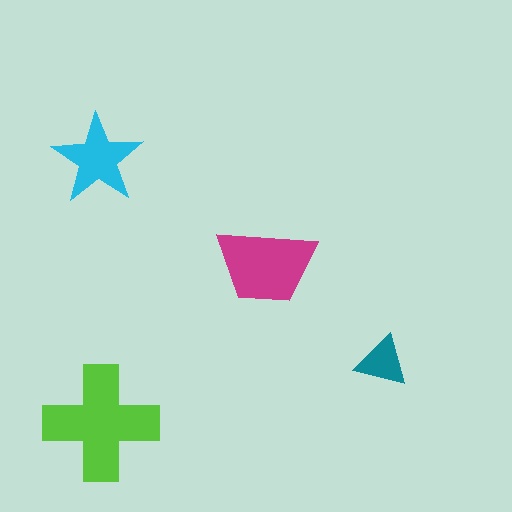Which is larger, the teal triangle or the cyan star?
The cyan star.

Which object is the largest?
The lime cross.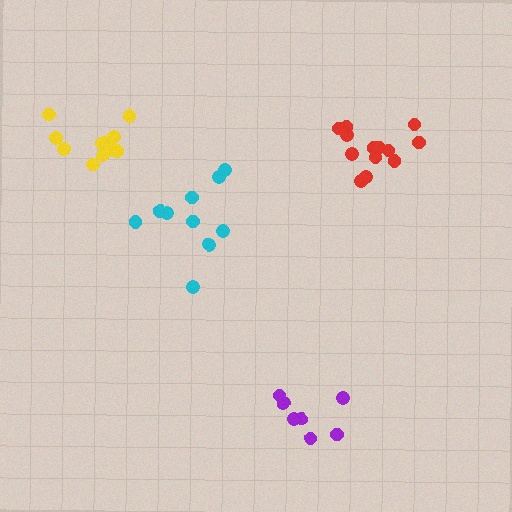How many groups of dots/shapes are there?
There are 4 groups.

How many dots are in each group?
Group 1: 10 dots, Group 2: 7 dots, Group 3: 13 dots, Group 4: 11 dots (41 total).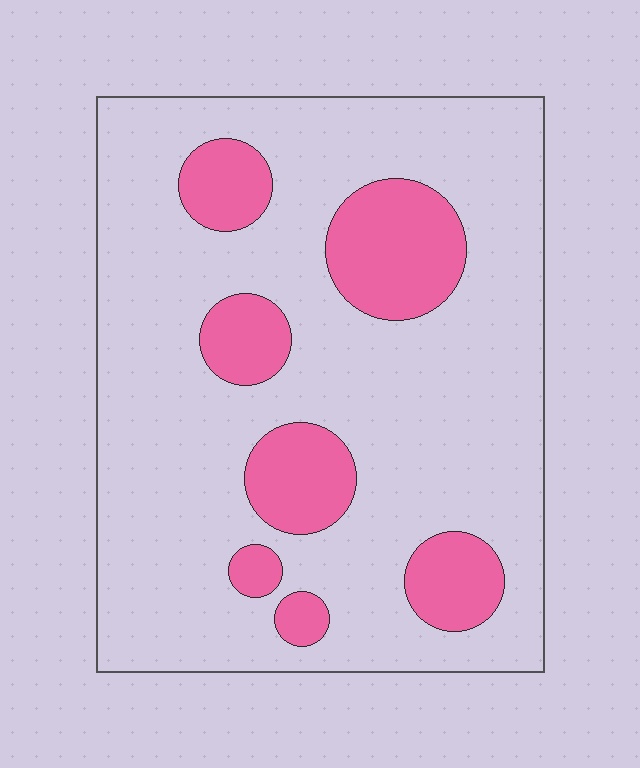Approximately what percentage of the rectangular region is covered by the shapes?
Approximately 20%.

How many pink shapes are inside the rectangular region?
7.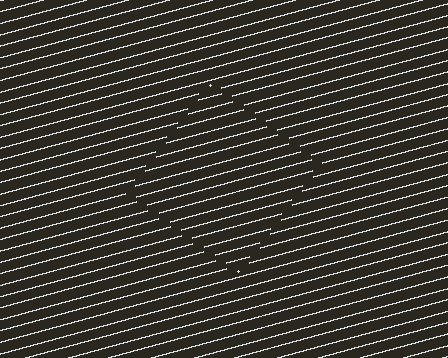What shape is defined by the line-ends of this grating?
An illusory square. The interior of the shape contains the same grating, shifted by half a period — the contour is defined by the phase discontinuity where line-ends from the inner and outer gratings abut.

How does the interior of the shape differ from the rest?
The interior of the shape contains the same grating, shifted by half a period — the contour is defined by the phase discontinuity where line-ends from the inner and outer gratings abut.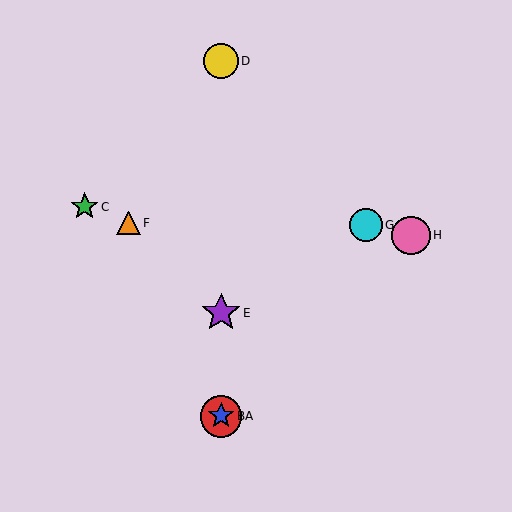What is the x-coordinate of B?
Object B is at x≈221.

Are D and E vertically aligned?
Yes, both are at x≈221.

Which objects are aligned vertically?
Objects A, B, D, E are aligned vertically.